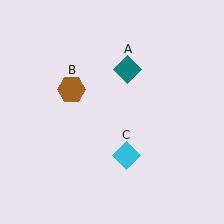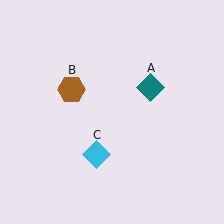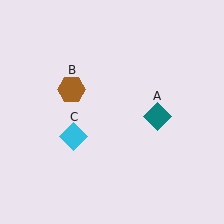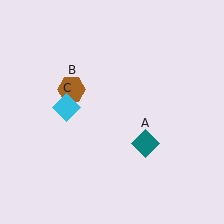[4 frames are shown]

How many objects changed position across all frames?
2 objects changed position: teal diamond (object A), cyan diamond (object C).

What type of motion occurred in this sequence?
The teal diamond (object A), cyan diamond (object C) rotated clockwise around the center of the scene.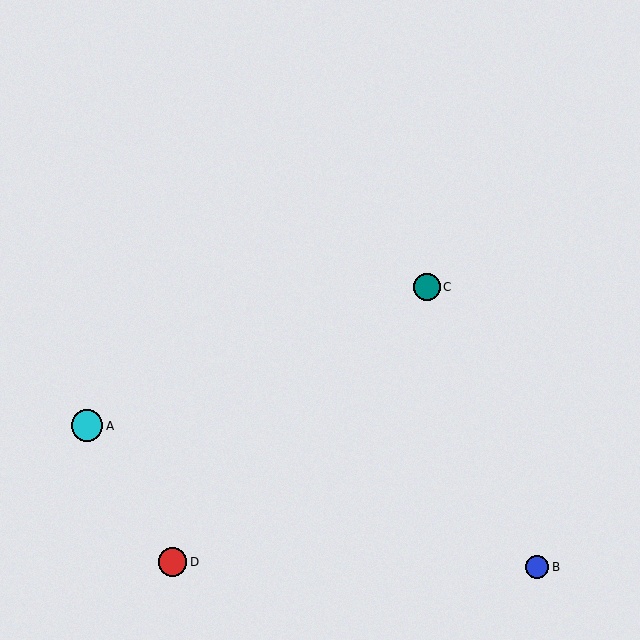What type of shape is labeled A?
Shape A is a cyan circle.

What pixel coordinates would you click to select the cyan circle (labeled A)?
Click at (87, 426) to select the cyan circle A.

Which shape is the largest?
The cyan circle (labeled A) is the largest.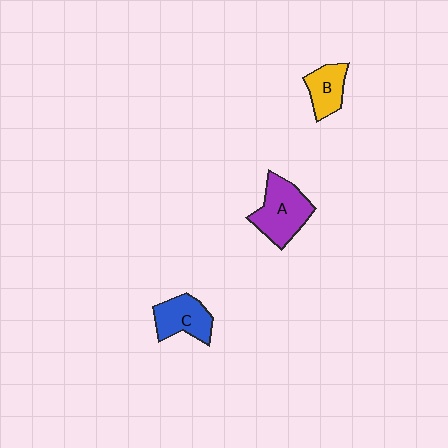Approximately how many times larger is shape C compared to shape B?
Approximately 1.2 times.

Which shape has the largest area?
Shape A (purple).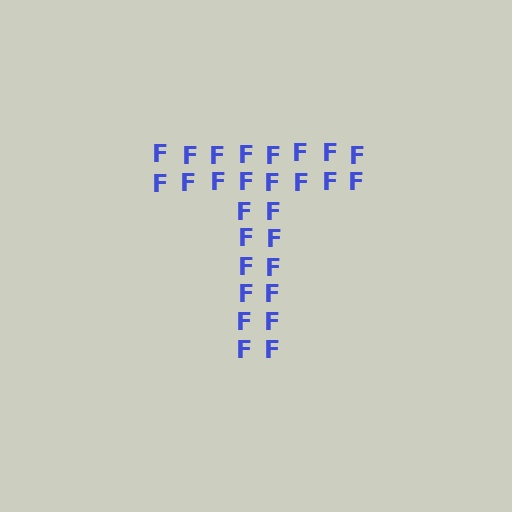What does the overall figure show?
The overall figure shows the letter T.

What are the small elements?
The small elements are letter F's.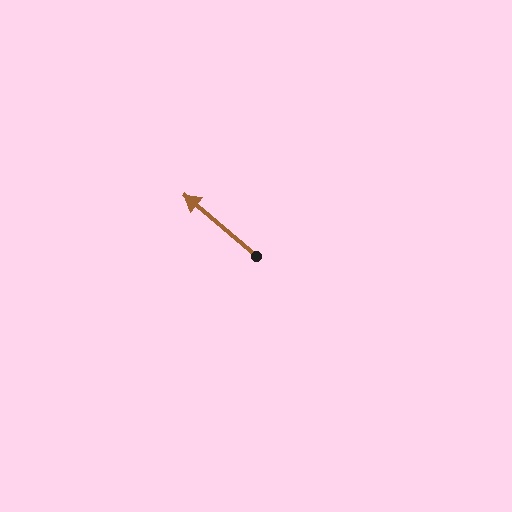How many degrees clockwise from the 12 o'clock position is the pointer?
Approximately 310 degrees.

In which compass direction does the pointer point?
Northwest.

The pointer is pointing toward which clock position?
Roughly 10 o'clock.